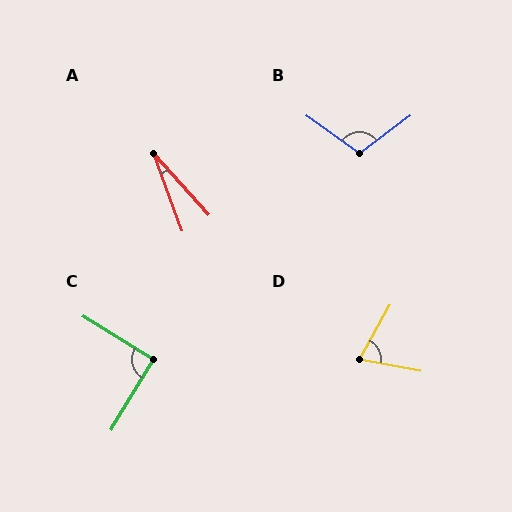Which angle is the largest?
B, at approximately 107 degrees.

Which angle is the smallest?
A, at approximately 22 degrees.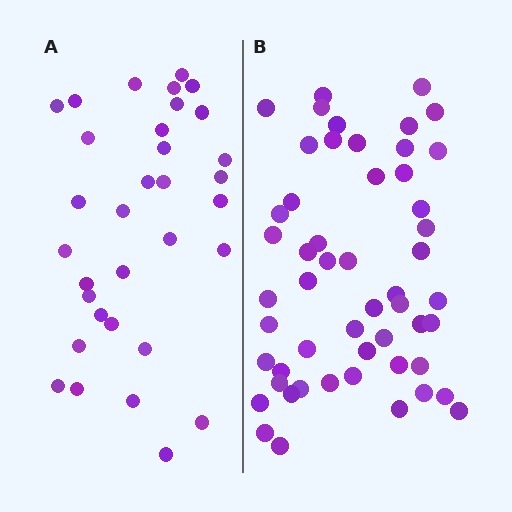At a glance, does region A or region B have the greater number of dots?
Region B (the right region) has more dots.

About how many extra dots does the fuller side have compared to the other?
Region B has approximately 20 more dots than region A.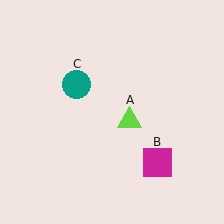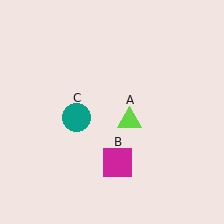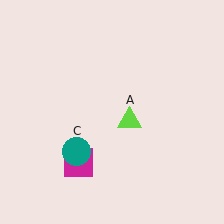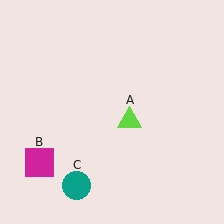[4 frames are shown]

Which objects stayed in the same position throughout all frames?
Lime triangle (object A) remained stationary.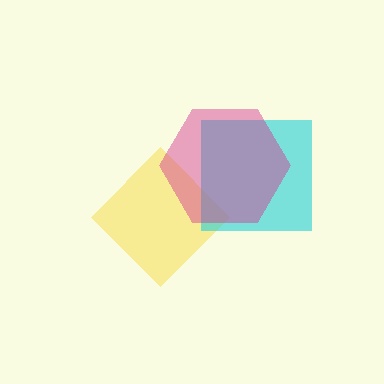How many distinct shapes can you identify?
There are 3 distinct shapes: a yellow diamond, a cyan square, a magenta hexagon.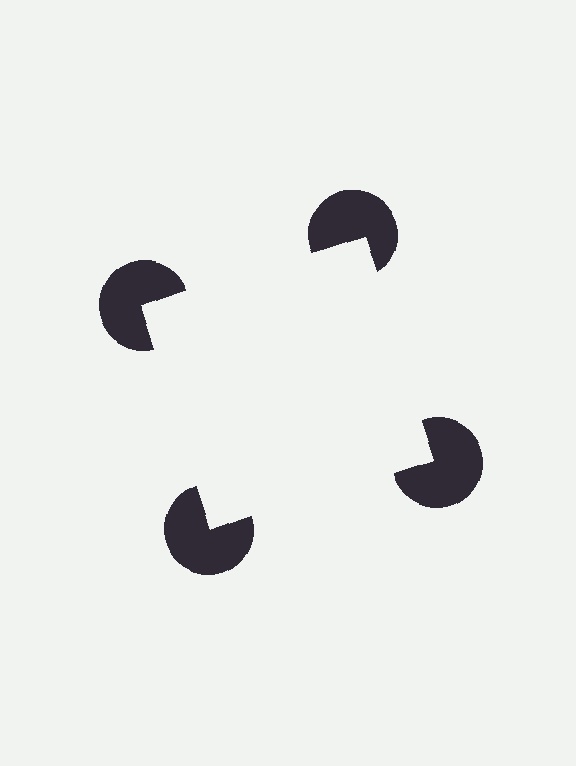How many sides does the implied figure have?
4 sides.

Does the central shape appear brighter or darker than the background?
It typically appears slightly brighter than the background, even though no actual brightness change is drawn.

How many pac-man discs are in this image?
There are 4 — one at each vertex of the illusory square.